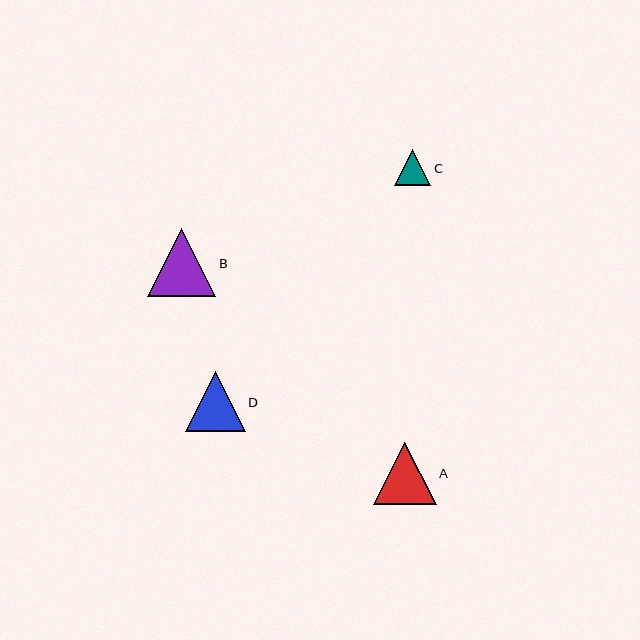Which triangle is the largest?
Triangle B is the largest with a size of approximately 68 pixels.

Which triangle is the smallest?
Triangle C is the smallest with a size of approximately 36 pixels.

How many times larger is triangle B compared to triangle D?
Triangle B is approximately 1.1 times the size of triangle D.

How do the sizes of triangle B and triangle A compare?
Triangle B and triangle A are approximately the same size.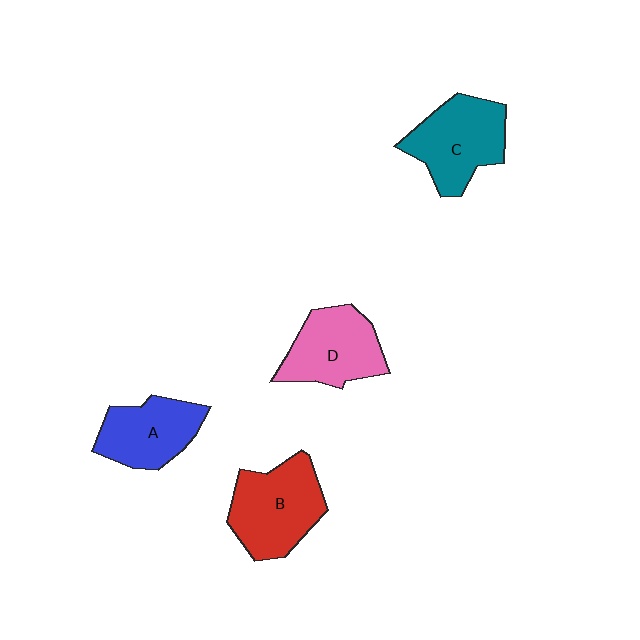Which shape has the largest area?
Shape B (red).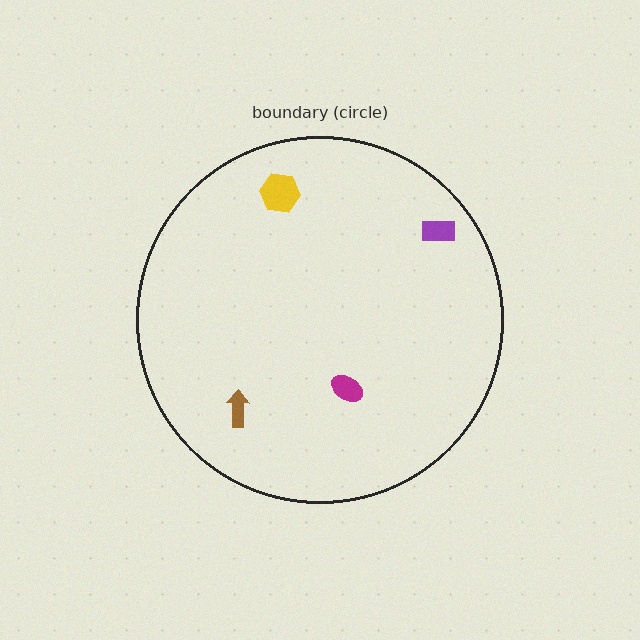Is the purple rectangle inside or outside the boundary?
Inside.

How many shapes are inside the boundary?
4 inside, 0 outside.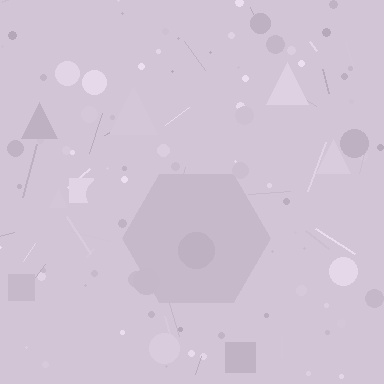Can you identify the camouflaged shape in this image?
The camouflaged shape is a hexagon.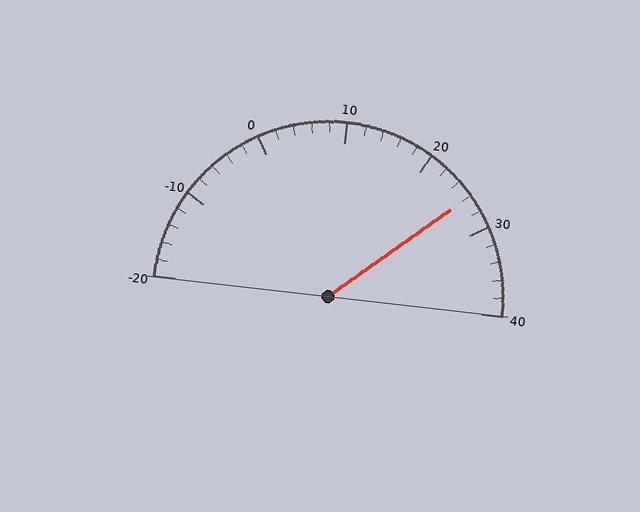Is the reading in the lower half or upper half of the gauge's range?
The reading is in the upper half of the range (-20 to 40).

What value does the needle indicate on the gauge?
The needle indicates approximately 26.